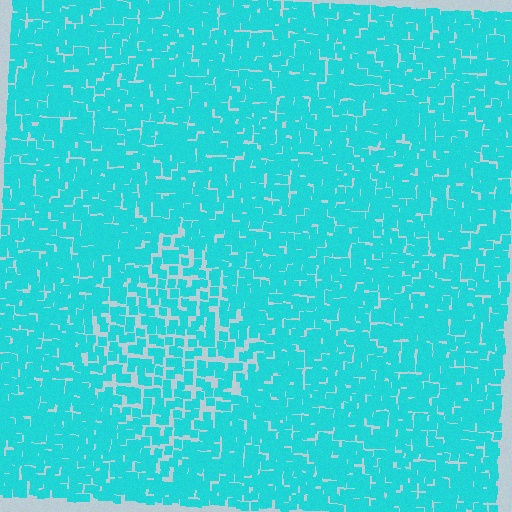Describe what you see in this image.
The image contains small cyan elements arranged at two different densities. A diamond-shaped region is visible where the elements are less densely packed than the surrounding area.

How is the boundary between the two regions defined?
The boundary is defined by a change in element density (approximately 1.6x ratio). All elements are the same color, size, and shape.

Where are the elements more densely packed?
The elements are more densely packed outside the diamond boundary.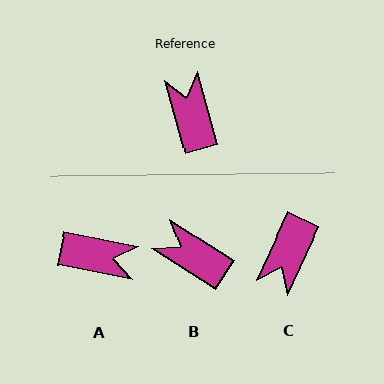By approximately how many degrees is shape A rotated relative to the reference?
Approximately 117 degrees clockwise.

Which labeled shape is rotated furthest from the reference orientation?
C, about 140 degrees away.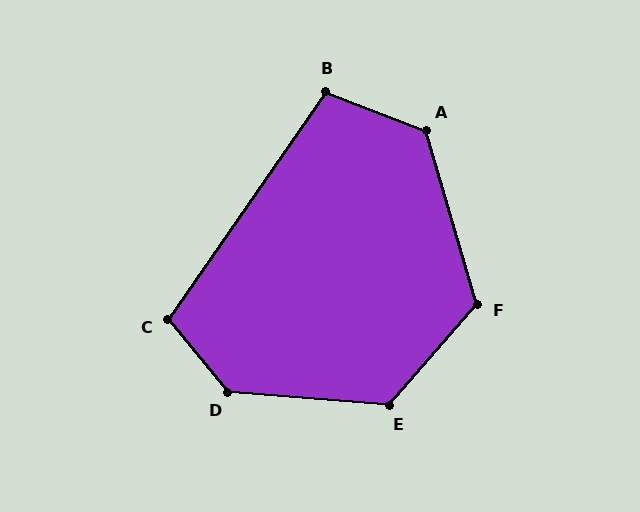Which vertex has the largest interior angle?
D, at approximately 134 degrees.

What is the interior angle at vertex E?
Approximately 127 degrees (obtuse).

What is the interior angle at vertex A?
Approximately 128 degrees (obtuse).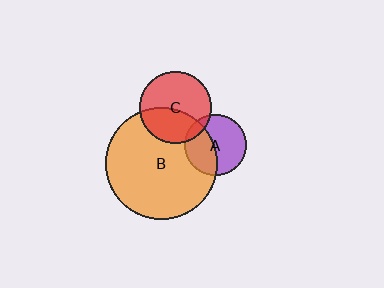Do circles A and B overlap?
Yes.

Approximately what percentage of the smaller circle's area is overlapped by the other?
Approximately 40%.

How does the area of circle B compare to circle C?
Approximately 2.4 times.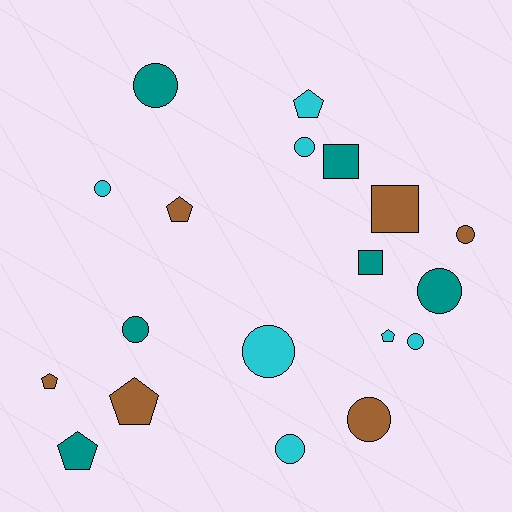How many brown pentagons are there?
There are 3 brown pentagons.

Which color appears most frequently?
Cyan, with 7 objects.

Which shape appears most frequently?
Circle, with 10 objects.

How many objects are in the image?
There are 19 objects.